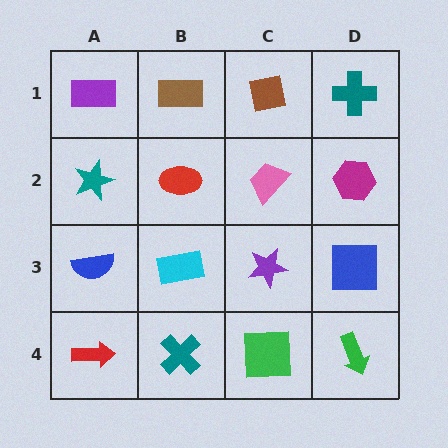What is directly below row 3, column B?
A teal cross.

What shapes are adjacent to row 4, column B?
A cyan rectangle (row 3, column B), a red arrow (row 4, column A), a green square (row 4, column C).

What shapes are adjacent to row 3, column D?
A magenta hexagon (row 2, column D), a green arrow (row 4, column D), a purple star (row 3, column C).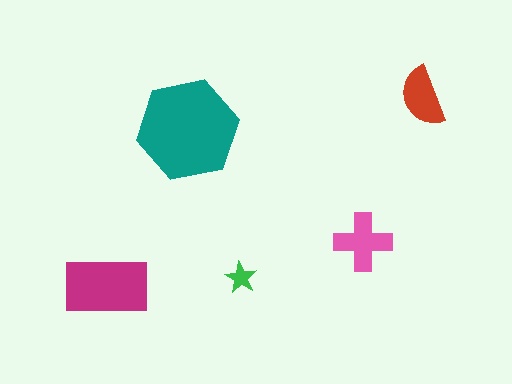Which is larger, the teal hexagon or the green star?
The teal hexagon.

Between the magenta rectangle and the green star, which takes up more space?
The magenta rectangle.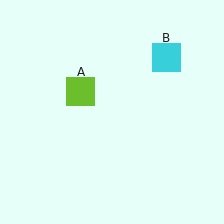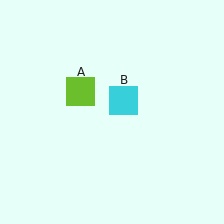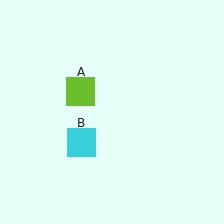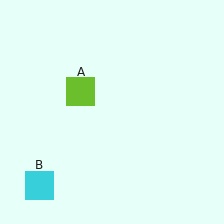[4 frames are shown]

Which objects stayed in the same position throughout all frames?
Lime square (object A) remained stationary.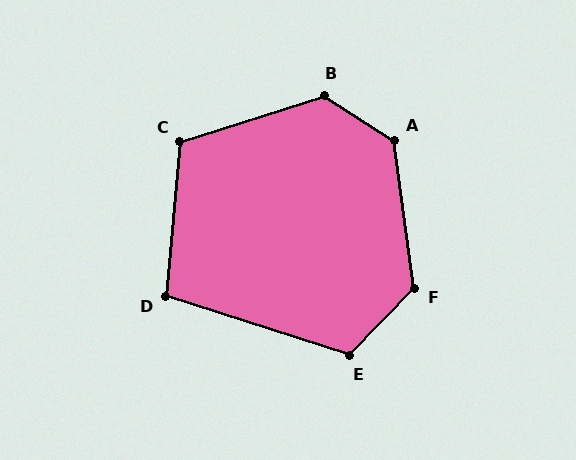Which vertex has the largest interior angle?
A, at approximately 130 degrees.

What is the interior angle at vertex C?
Approximately 113 degrees (obtuse).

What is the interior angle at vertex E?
Approximately 117 degrees (obtuse).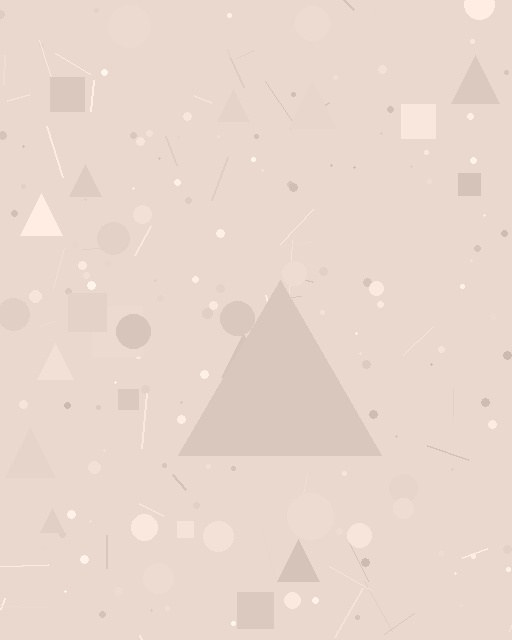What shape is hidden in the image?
A triangle is hidden in the image.